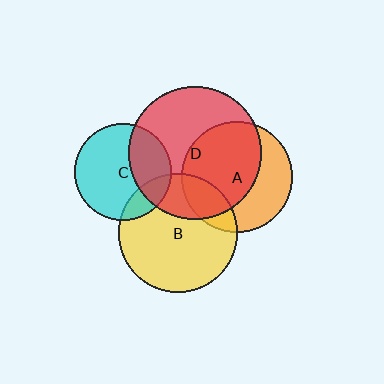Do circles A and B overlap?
Yes.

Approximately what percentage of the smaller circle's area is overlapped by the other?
Approximately 20%.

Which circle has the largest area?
Circle D (red).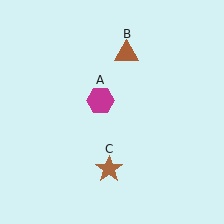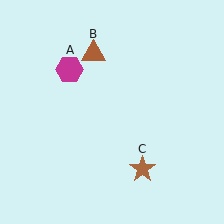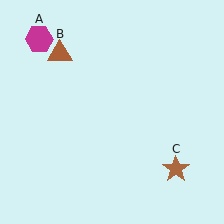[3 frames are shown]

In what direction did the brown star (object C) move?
The brown star (object C) moved right.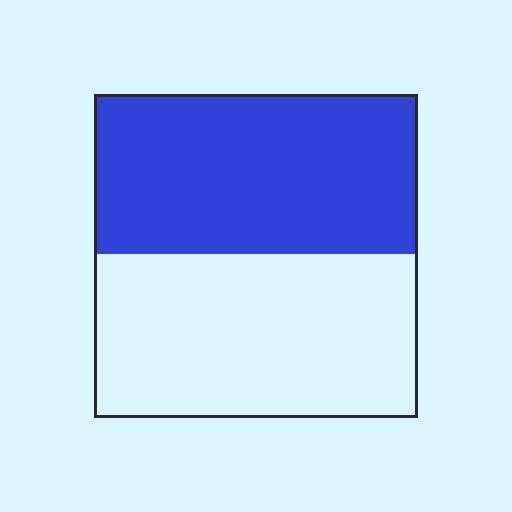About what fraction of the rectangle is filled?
About one half (1/2).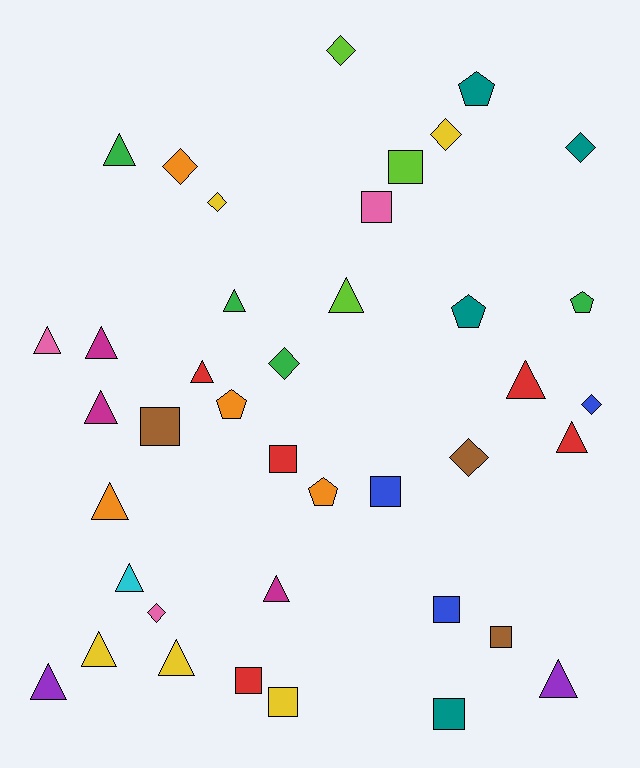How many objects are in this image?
There are 40 objects.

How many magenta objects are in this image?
There are 3 magenta objects.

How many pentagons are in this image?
There are 5 pentagons.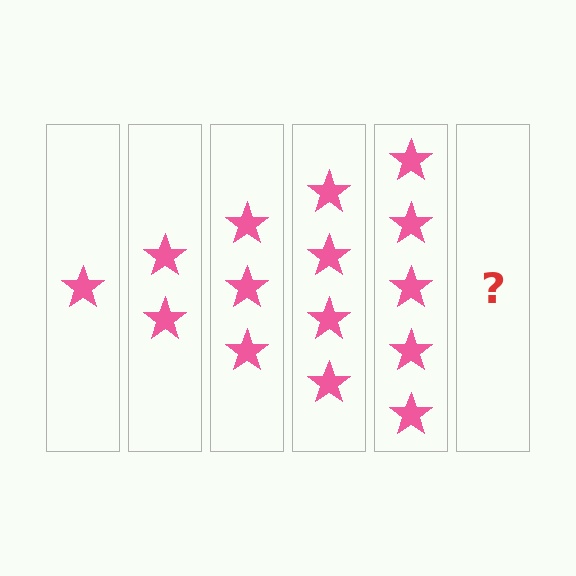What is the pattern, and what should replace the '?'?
The pattern is that each step adds one more star. The '?' should be 6 stars.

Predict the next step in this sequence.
The next step is 6 stars.